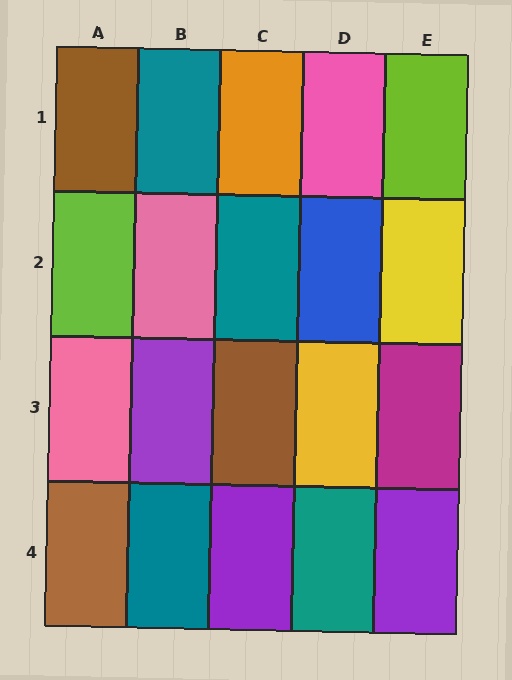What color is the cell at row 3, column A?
Pink.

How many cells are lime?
2 cells are lime.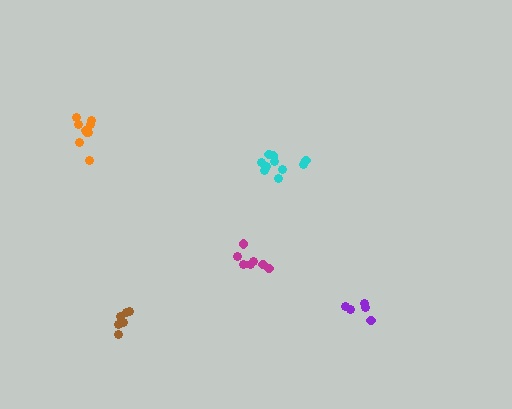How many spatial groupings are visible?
There are 5 spatial groupings.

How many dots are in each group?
Group 1: 9 dots, Group 2: 7 dots, Group 3: 5 dots, Group 4: 10 dots, Group 5: 6 dots (37 total).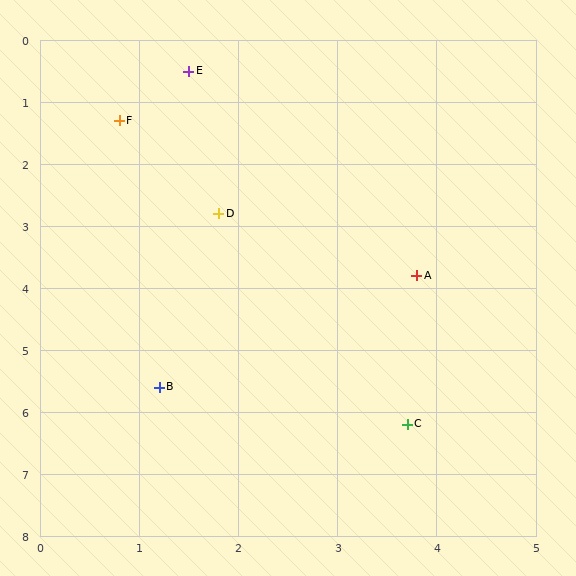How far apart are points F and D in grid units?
Points F and D are about 1.8 grid units apart.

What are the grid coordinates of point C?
Point C is at approximately (3.7, 6.2).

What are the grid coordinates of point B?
Point B is at approximately (1.2, 5.6).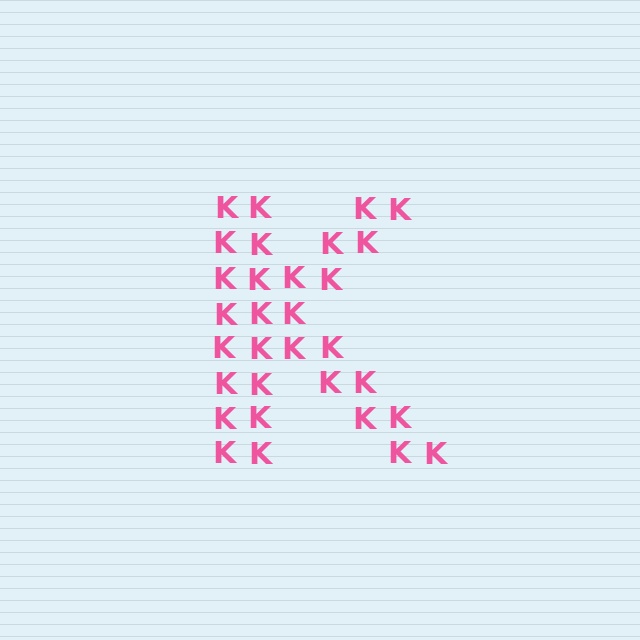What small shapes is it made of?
It is made of small letter K's.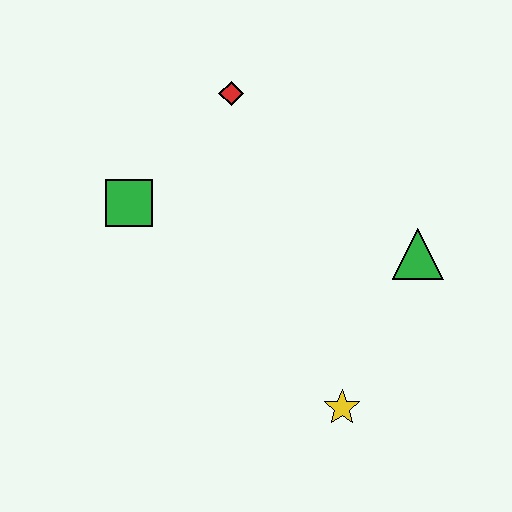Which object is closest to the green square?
The red diamond is closest to the green square.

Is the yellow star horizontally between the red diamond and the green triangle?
Yes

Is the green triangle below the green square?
Yes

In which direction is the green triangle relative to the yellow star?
The green triangle is above the yellow star.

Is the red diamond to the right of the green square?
Yes